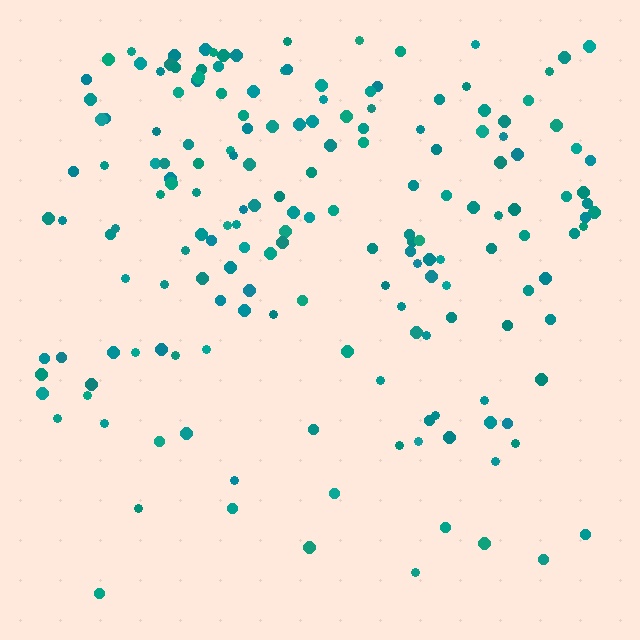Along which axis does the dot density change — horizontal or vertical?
Vertical.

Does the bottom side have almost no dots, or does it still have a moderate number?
Still a moderate number, just noticeably fewer than the top.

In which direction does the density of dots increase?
From bottom to top, with the top side densest.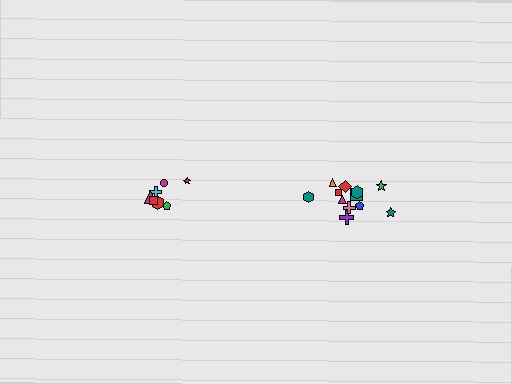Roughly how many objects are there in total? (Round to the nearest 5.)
Roughly 20 objects in total.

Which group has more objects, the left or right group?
The right group.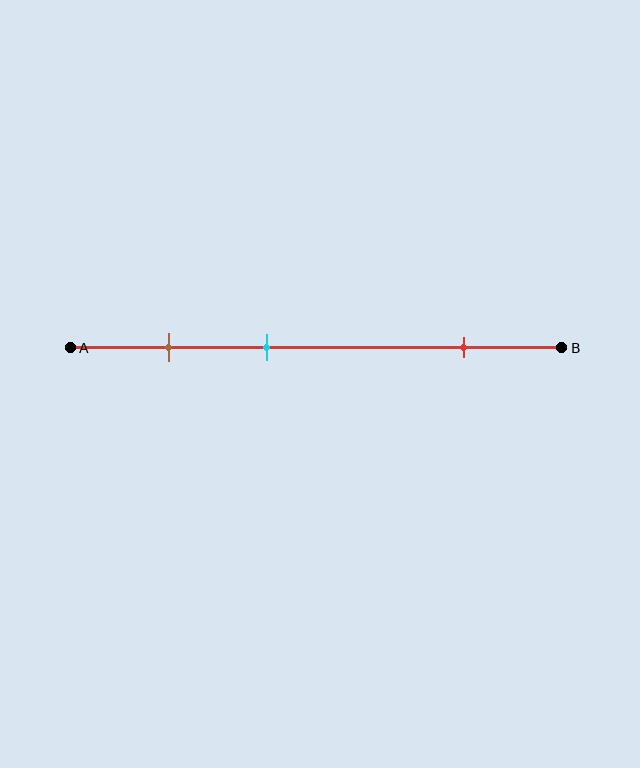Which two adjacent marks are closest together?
The brown and cyan marks are the closest adjacent pair.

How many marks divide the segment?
There are 3 marks dividing the segment.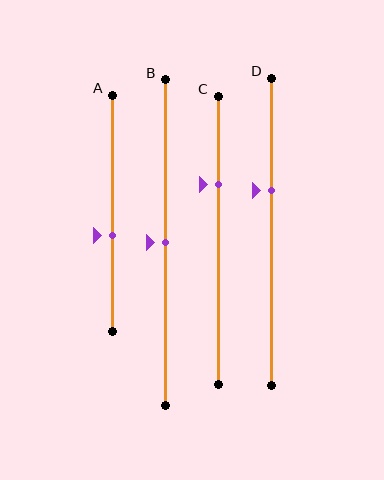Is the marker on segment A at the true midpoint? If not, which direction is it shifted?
No, the marker on segment A is shifted downward by about 9% of the segment length.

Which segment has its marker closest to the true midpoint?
Segment B has its marker closest to the true midpoint.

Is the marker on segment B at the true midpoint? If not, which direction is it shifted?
Yes, the marker on segment B is at the true midpoint.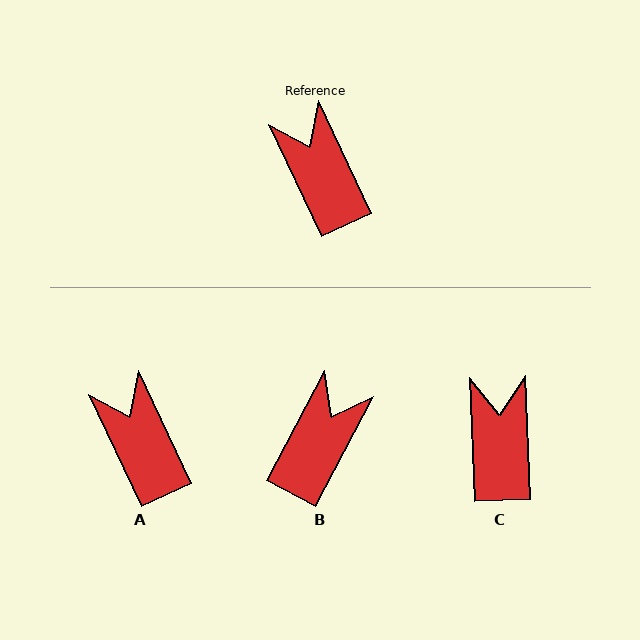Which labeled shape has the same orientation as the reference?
A.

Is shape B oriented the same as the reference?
No, it is off by about 53 degrees.